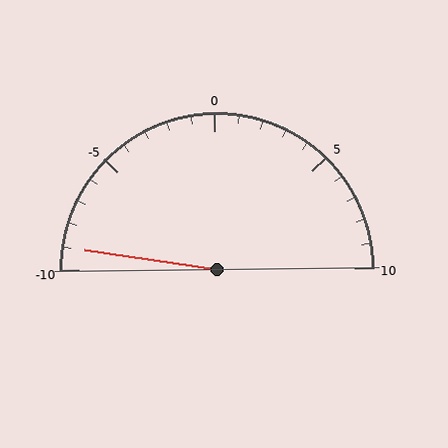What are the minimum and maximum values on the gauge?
The gauge ranges from -10 to 10.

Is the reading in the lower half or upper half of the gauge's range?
The reading is in the lower half of the range (-10 to 10).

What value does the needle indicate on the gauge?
The needle indicates approximately -9.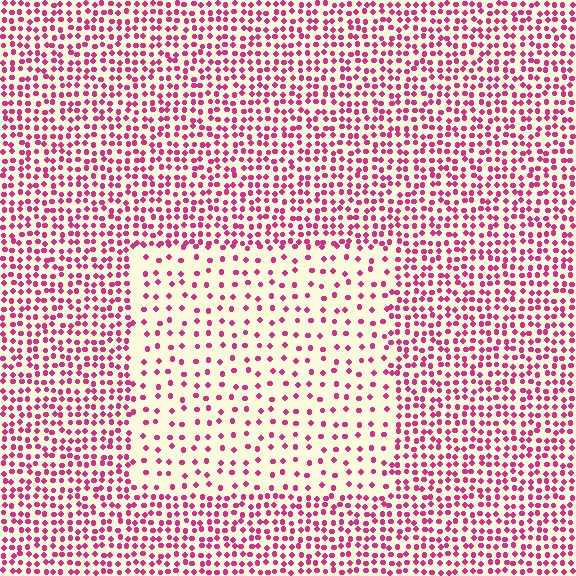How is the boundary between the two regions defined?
The boundary is defined by a change in element density (approximately 2.4x ratio). All elements are the same color, size, and shape.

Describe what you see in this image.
The image contains small magenta elements arranged at two different densities. A rectangle-shaped region is visible where the elements are less densely packed than the surrounding area.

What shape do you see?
I see a rectangle.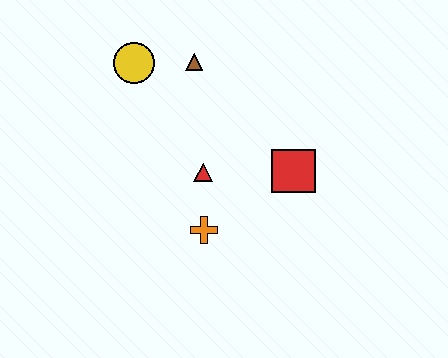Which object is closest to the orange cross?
The red triangle is closest to the orange cross.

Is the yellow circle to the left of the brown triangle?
Yes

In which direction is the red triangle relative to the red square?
The red triangle is to the left of the red square.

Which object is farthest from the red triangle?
The yellow circle is farthest from the red triangle.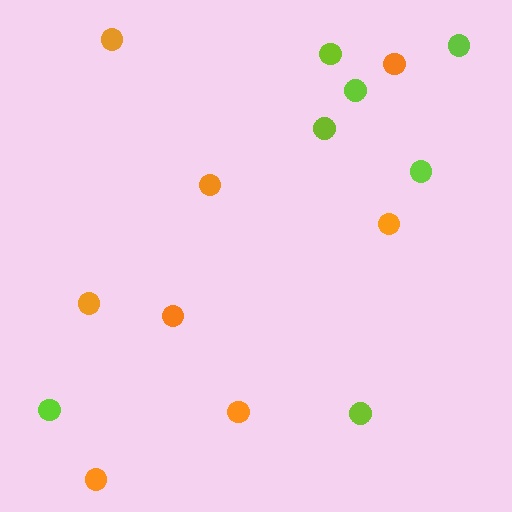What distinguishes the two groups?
There are 2 groups: one group of orange circles (8) and one group of lime circles (7).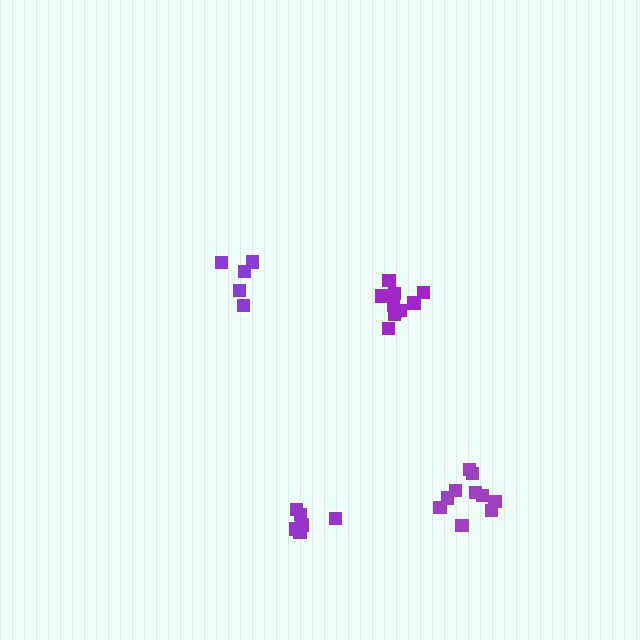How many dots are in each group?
Group 1: 5 dots, Group 2: 10 dots, Group 3: 10 dots, Group 4: 6 dots (31 total).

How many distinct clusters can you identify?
There are 4 distinct clusters.